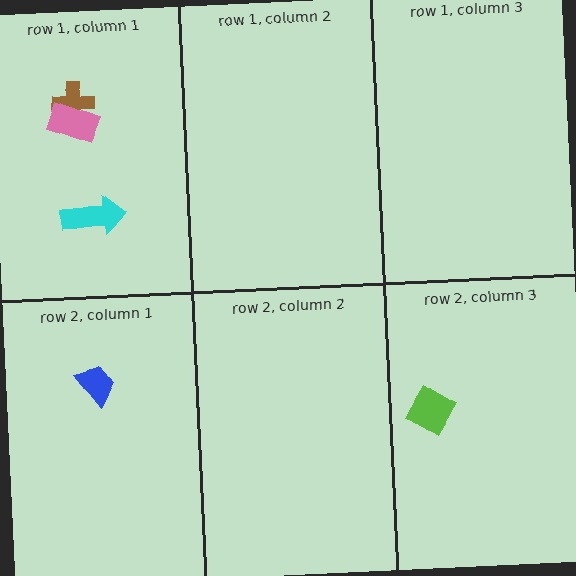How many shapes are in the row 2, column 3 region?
1.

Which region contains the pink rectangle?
The row 1, column 1 region.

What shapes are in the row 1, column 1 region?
The cyan arrow, the brown cross, the pink rectangle.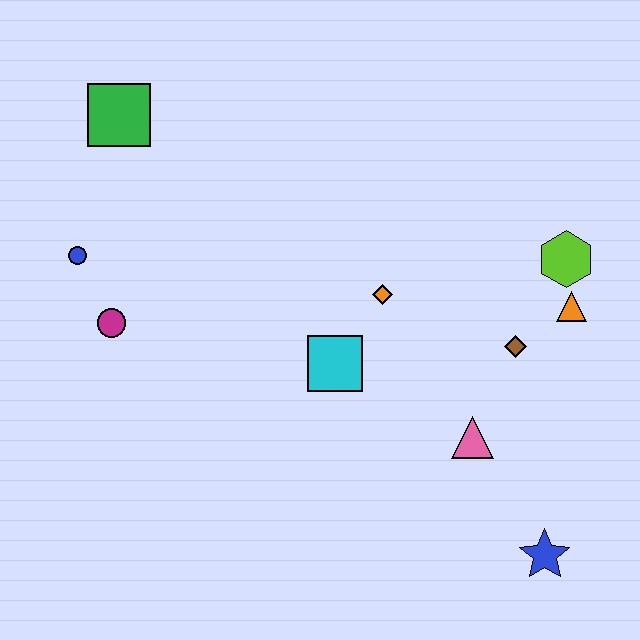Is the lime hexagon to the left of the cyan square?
No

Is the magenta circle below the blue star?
No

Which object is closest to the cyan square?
The orange diamond is closest to the cyan square.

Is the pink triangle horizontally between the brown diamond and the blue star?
No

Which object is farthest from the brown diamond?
The green square is farthest from the brown diamond.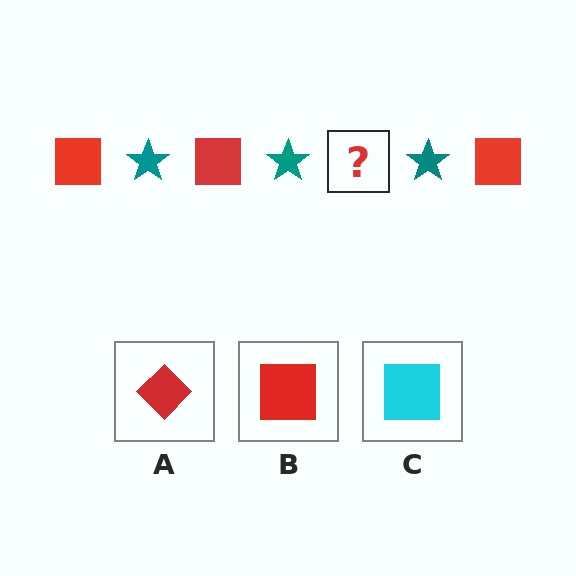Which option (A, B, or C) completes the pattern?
B.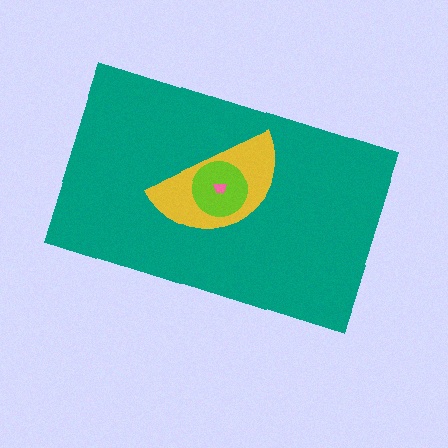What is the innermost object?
The pink trapezoid.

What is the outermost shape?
The teal rectangle.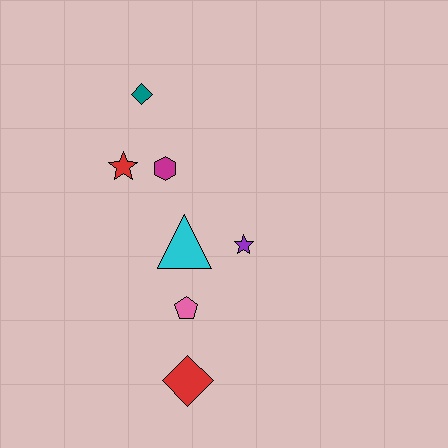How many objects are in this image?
There are 7 objects.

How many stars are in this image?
There are 2 stars.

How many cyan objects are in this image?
There is 1 cyan object.